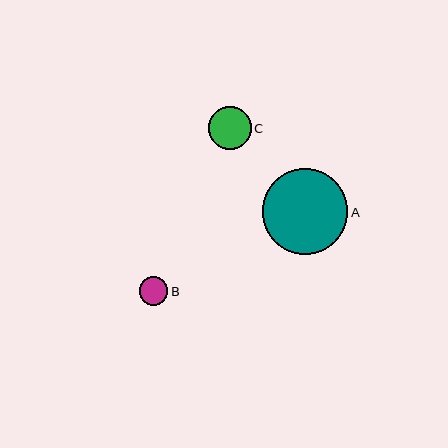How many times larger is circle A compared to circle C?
Circle A is approximately 2.0 times the size of circle C.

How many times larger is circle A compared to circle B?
Circle A is approximately 3.0 times the size of circle B.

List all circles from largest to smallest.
From largest to smallest: A, C, B.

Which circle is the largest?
Circle A is the largest with a size of approximately 86 pixels.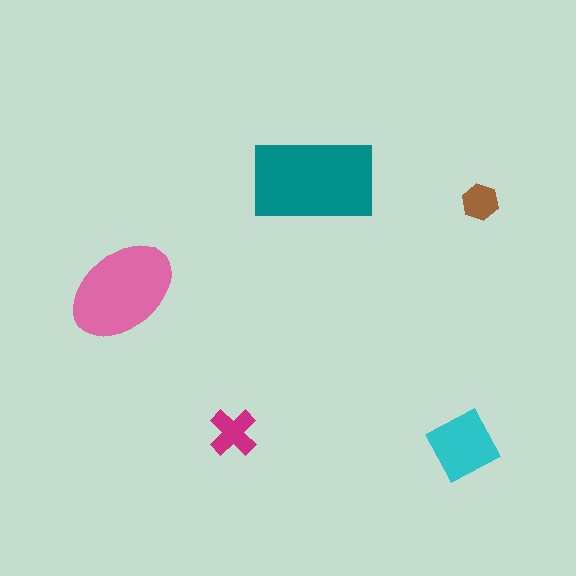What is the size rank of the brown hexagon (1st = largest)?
5th.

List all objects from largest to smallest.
The teal rectangle, the pink ellipse, the cyan diamond, the magenta cross, the brown hexagon.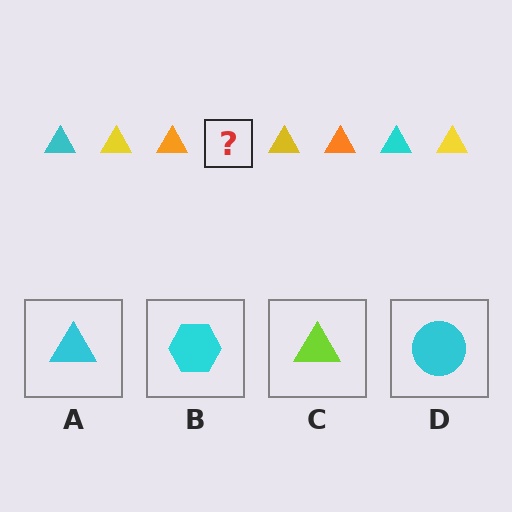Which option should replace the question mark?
Option A.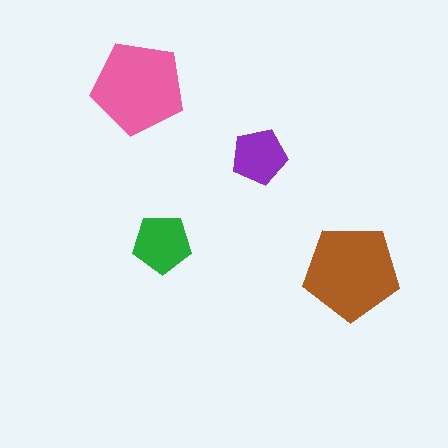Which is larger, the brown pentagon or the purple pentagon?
The brown one.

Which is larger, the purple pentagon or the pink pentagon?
The pink one.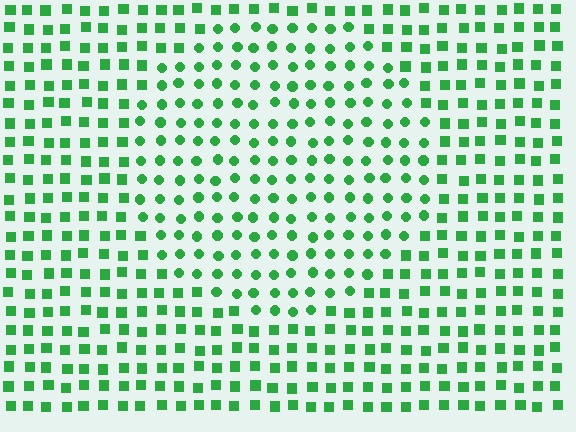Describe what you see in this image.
The image is filled with small green elements arranged in a uniform grid. A circle-shaped region contains circles, while the surrounding area contains squares. The boundary is defined purely by the change in element shape.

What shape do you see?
I see a circle.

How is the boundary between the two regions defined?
The boundary is defined by a change in element shape: circles inside vs. squares outside. All elements share the same color and spacing.